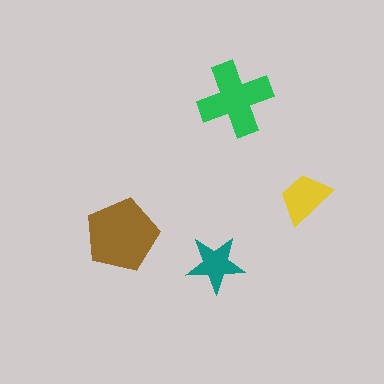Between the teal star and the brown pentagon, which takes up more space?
The brown pentagon.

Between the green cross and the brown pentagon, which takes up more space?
The brown pentagon.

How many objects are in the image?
There are 4 objects in the image.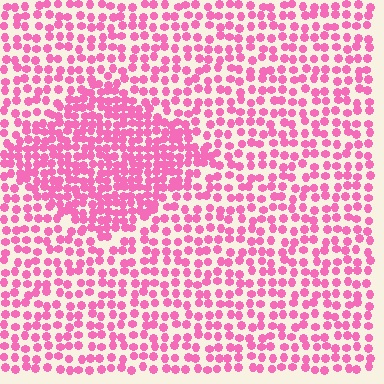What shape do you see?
I see a diamond.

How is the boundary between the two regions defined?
The boundary is defined by a change in element density (approximately 1.8x ratio). All elements are the same color, size, and shape.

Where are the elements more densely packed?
The elements are more densely packed inside the diamond boundary.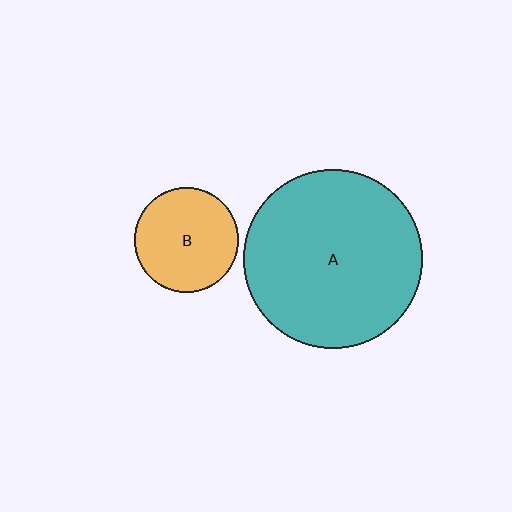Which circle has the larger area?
Circle A (teal).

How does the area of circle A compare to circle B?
Approximately 3.0 times.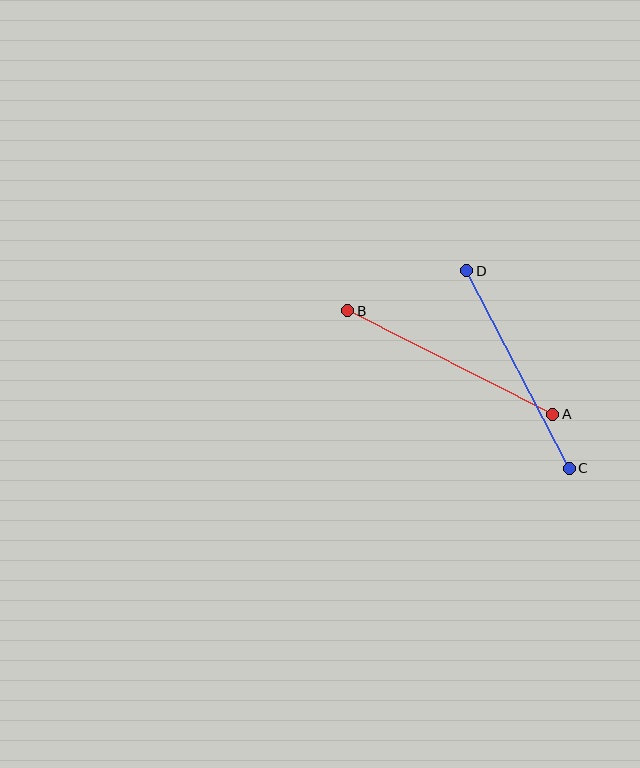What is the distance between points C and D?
The distance is approximately 222 pixels.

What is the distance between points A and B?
The distance is approximately 230 pixels.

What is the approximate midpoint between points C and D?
The midpoint is at approximately (518, 369) pixels.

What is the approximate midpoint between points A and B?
The midpoint is at approximately (450, 363) pixels.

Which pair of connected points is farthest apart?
Points A and B are farthest apart.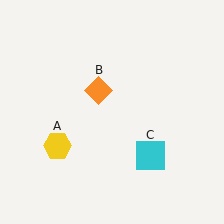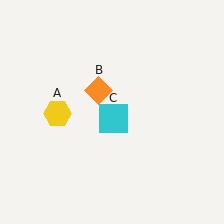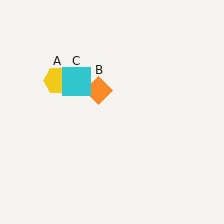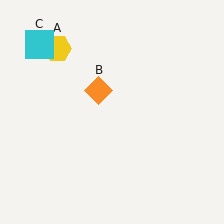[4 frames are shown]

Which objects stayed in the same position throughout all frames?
Orange diamond (object B) remained stationary.